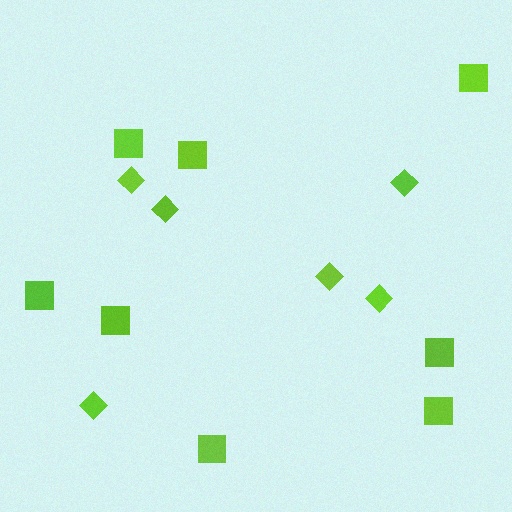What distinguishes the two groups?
There are 2 groups: one group of diamonds (6) and one group of squares (8).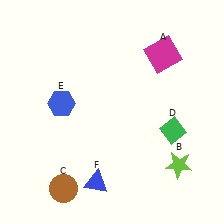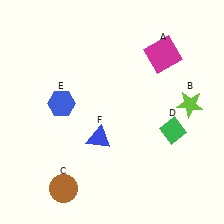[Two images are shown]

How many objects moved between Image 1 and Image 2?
2 objects moved between the two images.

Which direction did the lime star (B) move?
The lime star (B) moved up.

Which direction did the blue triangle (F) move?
The blue triangle (F) moved up.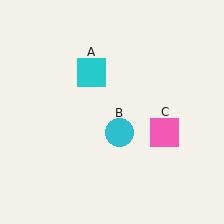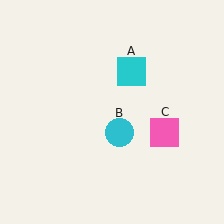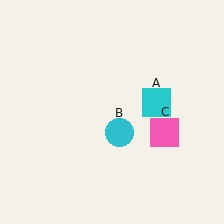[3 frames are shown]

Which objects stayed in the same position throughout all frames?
Cyan circle (object B) and pink square (object C) remained stationary.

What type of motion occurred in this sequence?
The cyan square (object A) rotated clockwise around the center of the scene.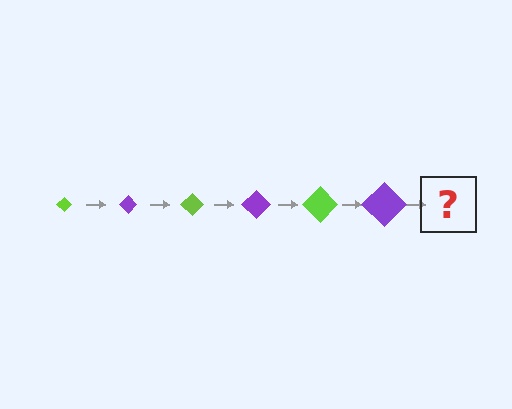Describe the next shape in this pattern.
It should be a lime diamond, larger than the previous one.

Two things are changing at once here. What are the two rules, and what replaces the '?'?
The two rules are that the diamond grows larger each step and the color cycles through lime and purple. The '?' should be a lime diamond, larger than the previous one.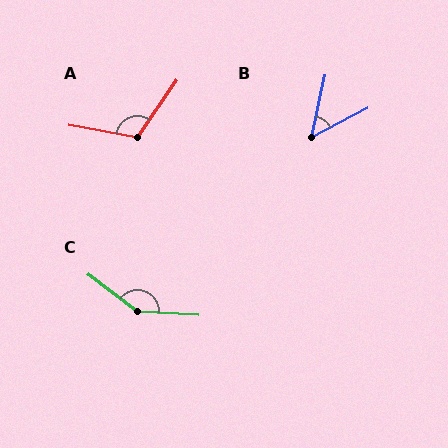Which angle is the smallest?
B, at approximately 50 degrees.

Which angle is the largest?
C, at approximately 146 degrees.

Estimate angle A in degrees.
Approximately 115 degrees.